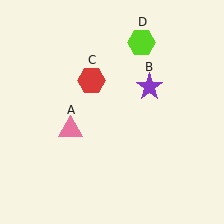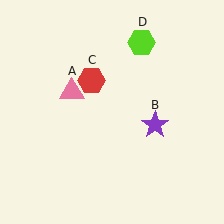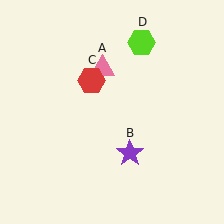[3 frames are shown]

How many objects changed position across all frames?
2 objects changed position: pink triangle (object A), purple star (object B).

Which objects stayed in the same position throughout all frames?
Red hexagon (object C) and lime hexagon (object D) remained stationary.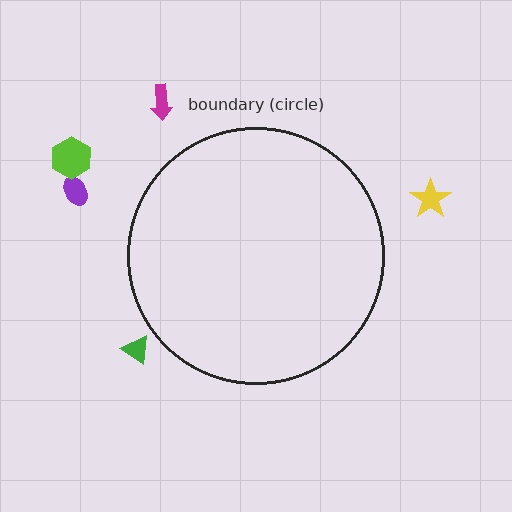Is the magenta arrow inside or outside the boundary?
Outside.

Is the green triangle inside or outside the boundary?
Outside.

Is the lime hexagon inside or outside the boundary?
Outside.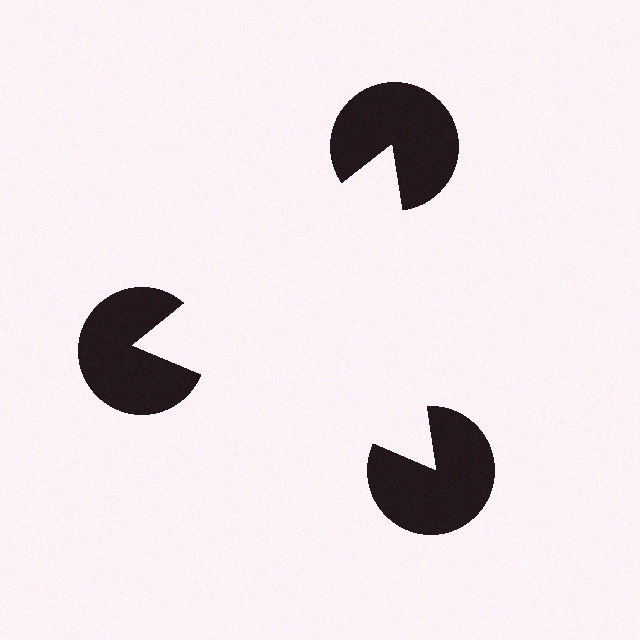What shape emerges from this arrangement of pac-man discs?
An illusory triangle — its edges are inferred from the aligned wedge cuts in the pac-man discs, not physically drawn.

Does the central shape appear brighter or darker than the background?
It typically appears slightly brighter than the background, even though no actual brightness change is drawn.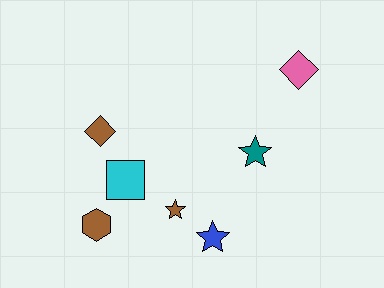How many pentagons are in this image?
There are no pentagons.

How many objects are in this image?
There are 7 objects.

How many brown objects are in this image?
There are 3 brown objects.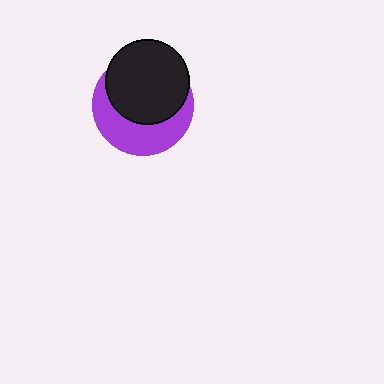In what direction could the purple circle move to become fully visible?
The purple circle could move down. That would shift it out from behind the black circle entirely.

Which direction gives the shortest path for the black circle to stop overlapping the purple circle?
Moving up gives the shortest separation.